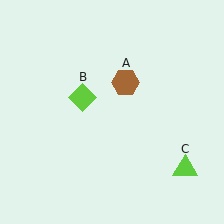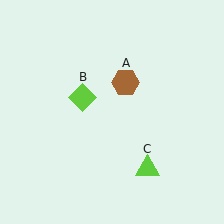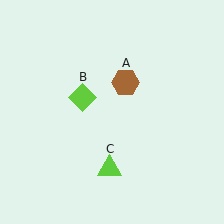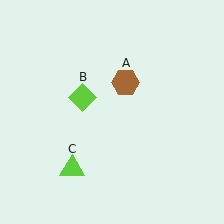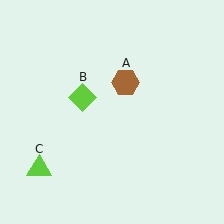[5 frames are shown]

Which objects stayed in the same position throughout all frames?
Brown hexagon (object A) and lime diamond (object B) remained stationary.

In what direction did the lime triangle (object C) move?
The lime triangle (object C) moved left.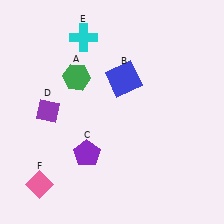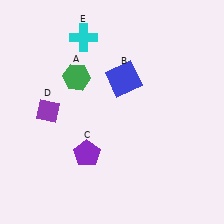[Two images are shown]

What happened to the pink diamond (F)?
The pink diamond (F) was removed in Image 2. It was in the bottom-left area of Image 1.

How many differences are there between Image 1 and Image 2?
There is 1 difference between the two images.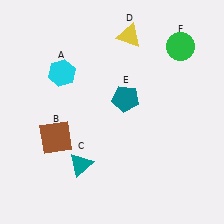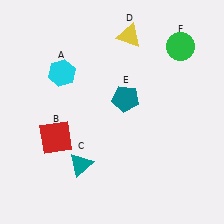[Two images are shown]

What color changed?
The square (B) changed from brown in Image 1 to red in Image 2.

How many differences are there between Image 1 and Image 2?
There is 1 difference between the two images.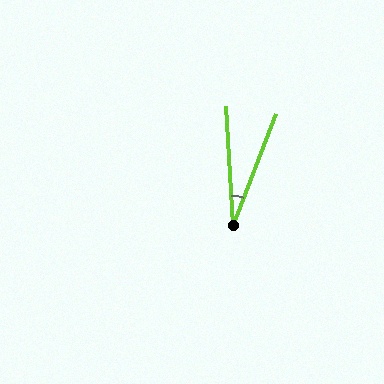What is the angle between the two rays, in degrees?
Approximately 24 degrees.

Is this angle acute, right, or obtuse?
It is acute.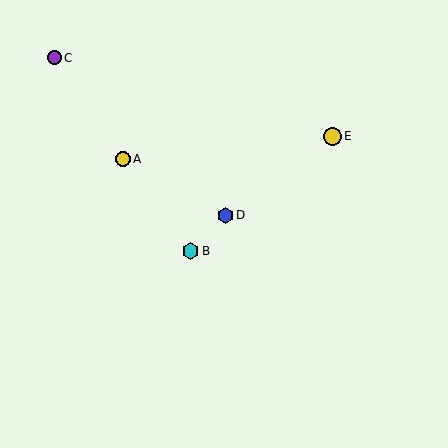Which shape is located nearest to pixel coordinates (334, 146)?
The yellow circle (labeled E) at (332, 136) is nearest to that location.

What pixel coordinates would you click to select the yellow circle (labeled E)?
Click at (332, 136) to select the yellow circle E.